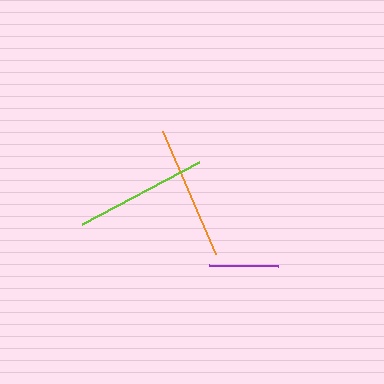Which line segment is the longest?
The orange line is the longest at approximately 135 pixels.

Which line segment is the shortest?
The purple line is the shortest at approximately 69 pixels.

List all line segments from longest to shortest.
From longest to shortest: orange, lime, purple.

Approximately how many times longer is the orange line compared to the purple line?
The orange line is approximately 2.0 times the length of the purple line.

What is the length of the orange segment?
The orange segment is approximately 135 pixels long.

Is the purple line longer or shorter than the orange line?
The orange line is longer than the purple line.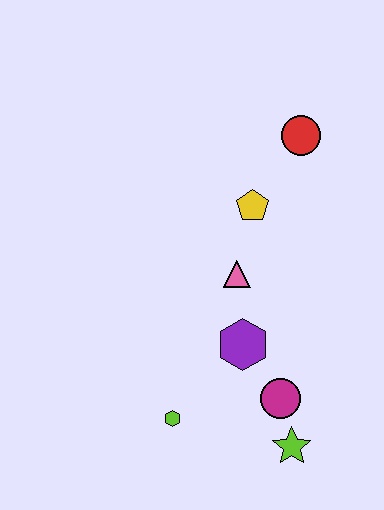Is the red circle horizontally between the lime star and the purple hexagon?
No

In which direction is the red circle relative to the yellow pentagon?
The red circle is above the yellow pentagon.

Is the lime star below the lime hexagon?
Yes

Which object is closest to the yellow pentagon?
The pink triangle is closest to the yellow pentagon.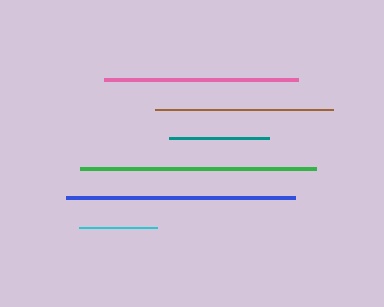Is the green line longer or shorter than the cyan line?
The green line is longer than the cyan line.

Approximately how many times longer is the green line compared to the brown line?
The green line is approximately 1.3 times the length of the brown line.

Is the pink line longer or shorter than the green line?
The green line is longer than the pink line.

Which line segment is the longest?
The green line is the longest at approximately 236 pixels.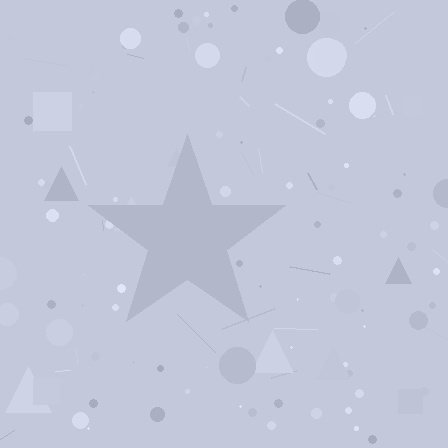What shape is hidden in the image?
A star is hidden in the image.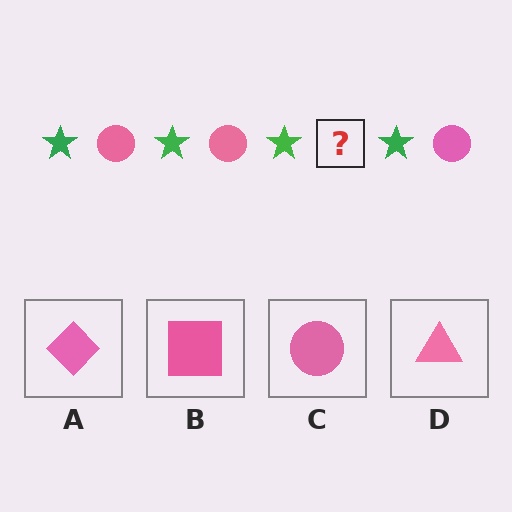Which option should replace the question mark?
Option C.